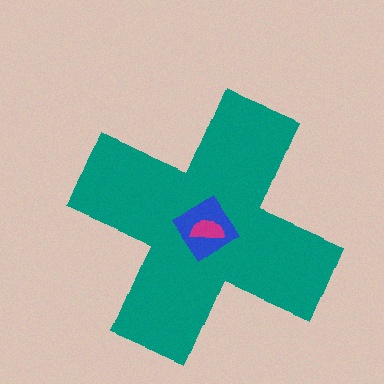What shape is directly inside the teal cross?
The blue diamond.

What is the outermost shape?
The teal cross.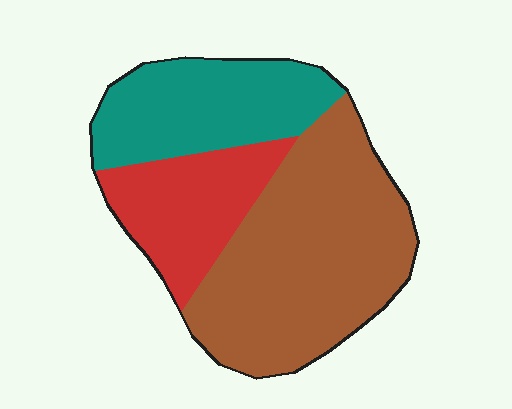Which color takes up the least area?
Red, at roughly 20%.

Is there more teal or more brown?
Brown.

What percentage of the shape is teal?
Teal covers around 25% of the shape.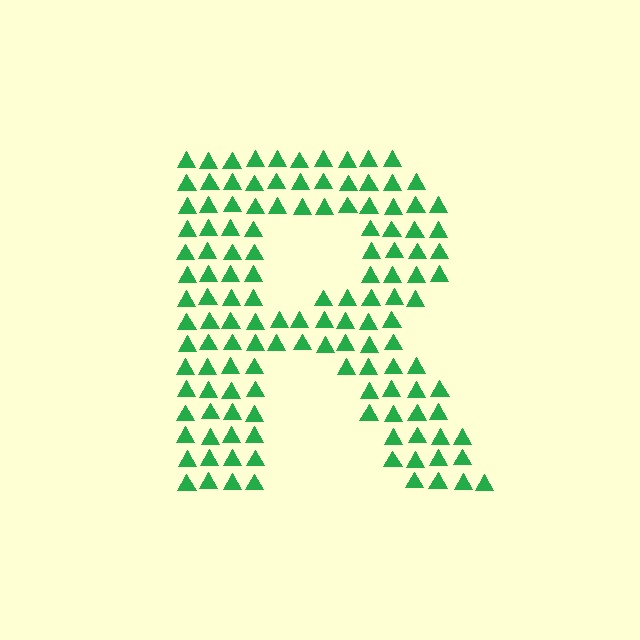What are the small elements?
The small elements are triangles.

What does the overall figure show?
The overall figure shows the letter R.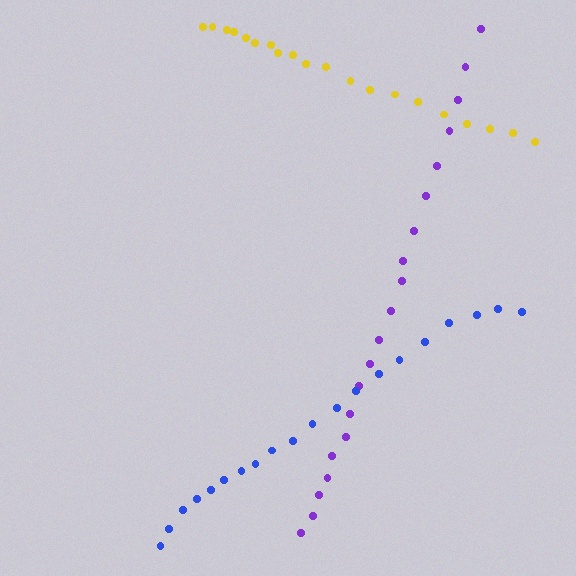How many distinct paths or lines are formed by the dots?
There are 3 distinct paths.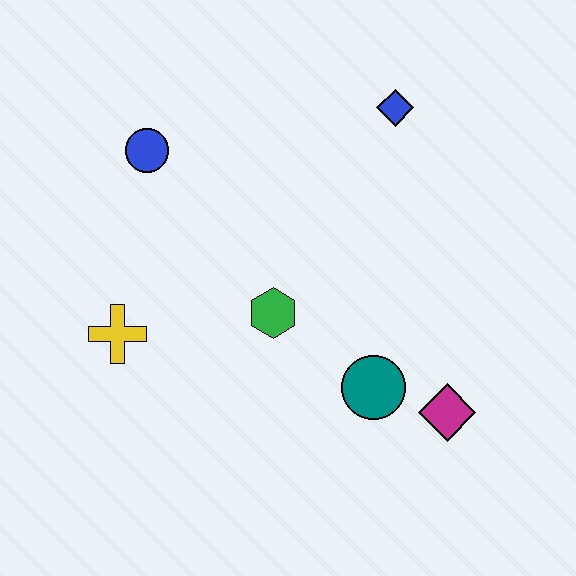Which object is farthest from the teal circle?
The blue circle is farthest from the teal circle.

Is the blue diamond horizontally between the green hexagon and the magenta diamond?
Yes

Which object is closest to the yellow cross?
The green hexagon is closest to the yellow cross.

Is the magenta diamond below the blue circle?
Yes